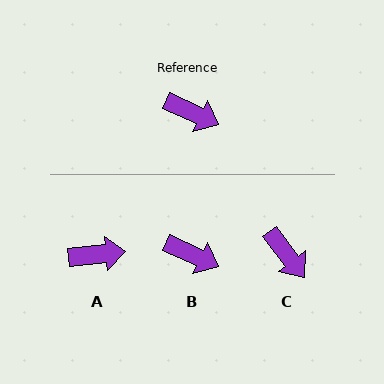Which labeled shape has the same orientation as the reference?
B.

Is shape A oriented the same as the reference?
No, it is off by about 31 degrees.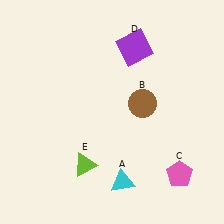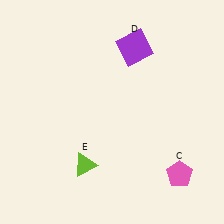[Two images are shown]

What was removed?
The brown circle (B), the cyan triangle (A) were removed in Image 2.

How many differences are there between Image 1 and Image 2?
There are 2 differences between the two images.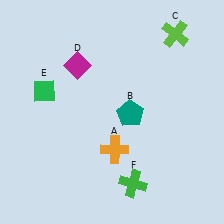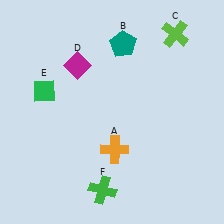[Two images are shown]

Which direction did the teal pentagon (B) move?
The teal pentagon (B) moved up.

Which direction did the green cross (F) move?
The green cross (F) moved left.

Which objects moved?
The objects that moved are: the teal pentagon (B), the green cross (F).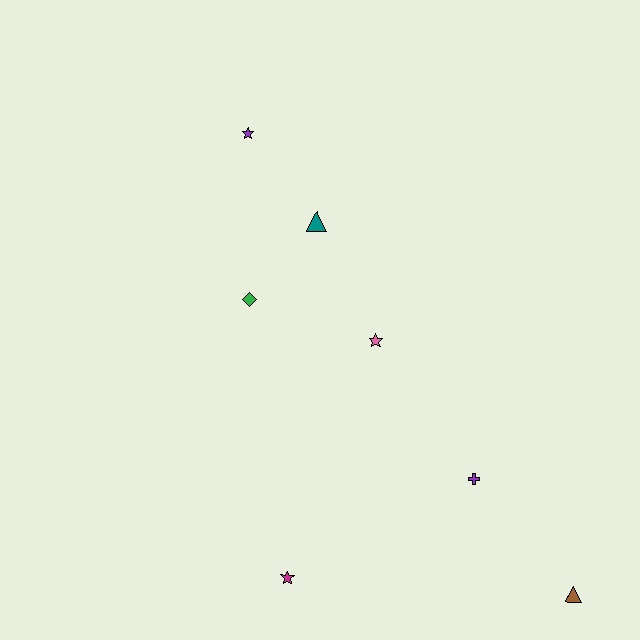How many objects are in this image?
There are 7 objects.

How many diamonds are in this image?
There is 1 diamond.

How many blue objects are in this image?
There are no blue objects.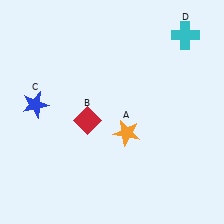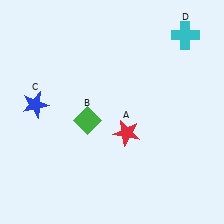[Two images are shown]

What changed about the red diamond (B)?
In Image 1, B is red. In Image 2, it changed to green.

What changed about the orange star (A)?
In Image 1, A is orange. In Image 2, it changed to red.